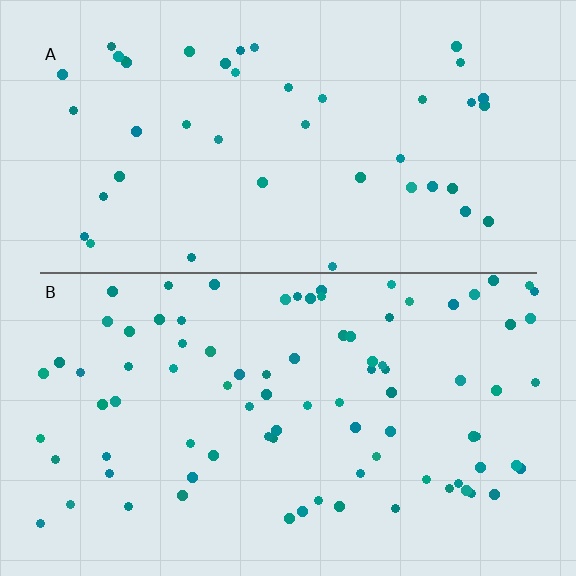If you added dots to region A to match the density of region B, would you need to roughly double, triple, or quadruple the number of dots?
Approximately double.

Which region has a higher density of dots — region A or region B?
B (the bottom).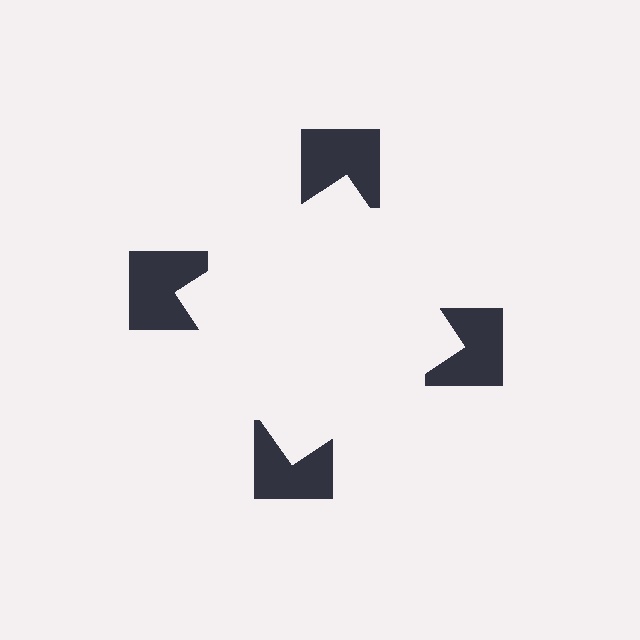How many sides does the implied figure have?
4 sides.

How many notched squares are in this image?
There are 4 — one at each vertex of the illusory square.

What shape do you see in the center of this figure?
An illusory square — its edges are inferred from the aligned wedge cuts in the notched squares, not physically drawn.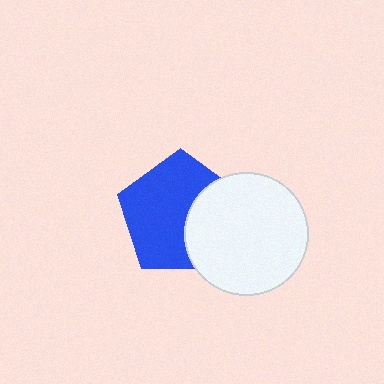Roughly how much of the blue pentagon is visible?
Most of it is visible (roughly 65%).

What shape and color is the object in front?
The object in front is a white circle.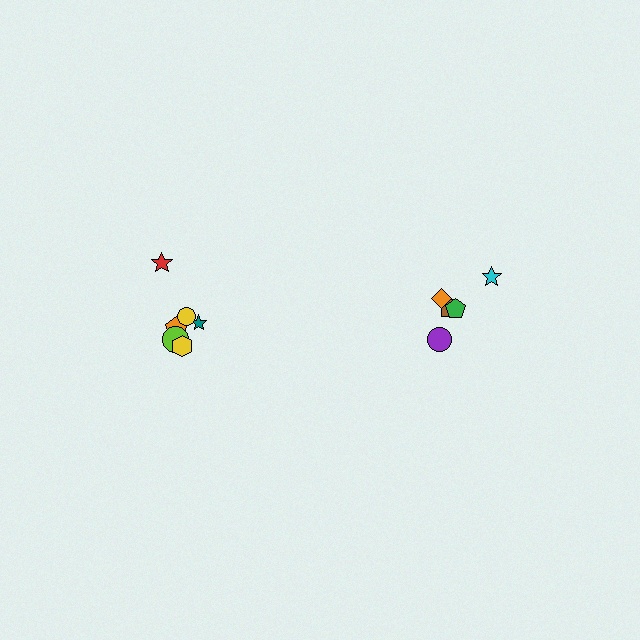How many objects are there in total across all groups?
There are 12 objects.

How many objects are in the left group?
There are 7 objects.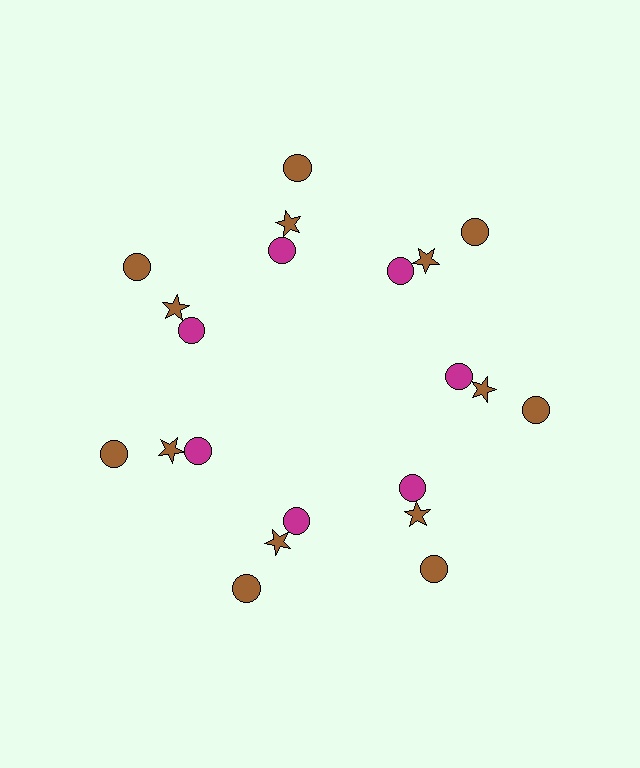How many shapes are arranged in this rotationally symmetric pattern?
There are 21 shapes, arranged in 7 groups of 3.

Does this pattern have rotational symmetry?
Yes, this pattern has 7-fold rotational symmetry. It looks the same after rotating 51 degrees around the center.